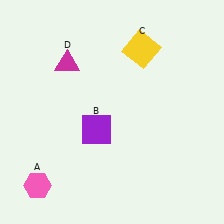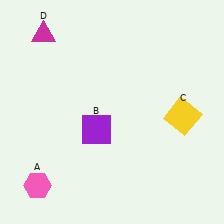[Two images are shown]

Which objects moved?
The objects that moved are: the yellow square (C), the magenta triangle (D).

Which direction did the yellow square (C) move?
The yellow square (C) moved down.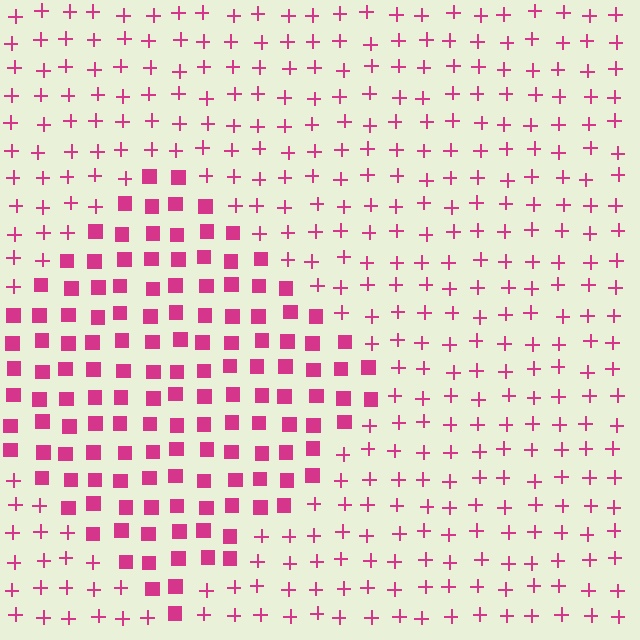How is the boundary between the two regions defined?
The boundary is defined by a change in element shape: squares inside vs. plus signs outside. All elements share the same color and spacing.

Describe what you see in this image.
The image is filled with small magenta elements arranged in a uniform grid. A diamond-shaped region contains squares, while the surrounding area contains plus signs. The boundary is defined purely by the change in element shape.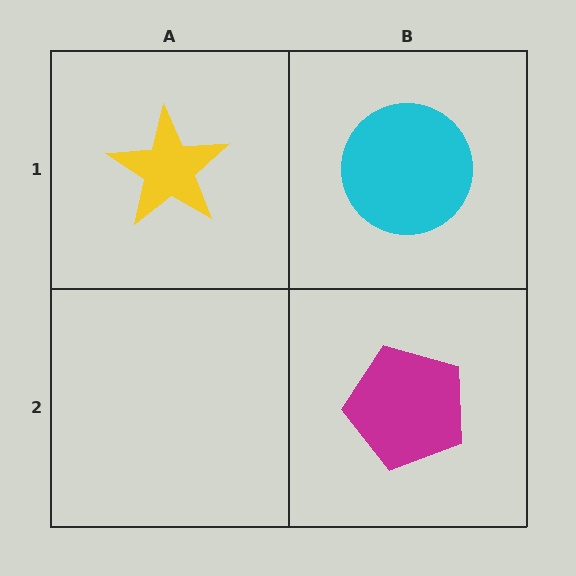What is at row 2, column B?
A magenta pentagon.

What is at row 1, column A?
A yellow star.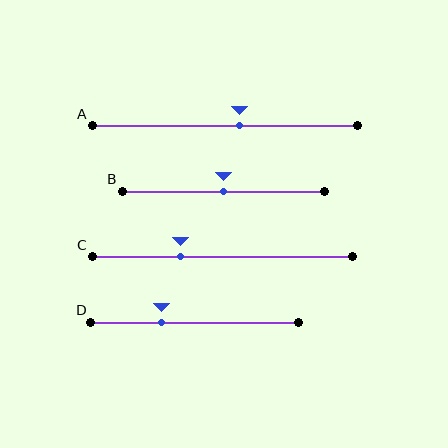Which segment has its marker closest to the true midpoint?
Segment B has its marker closest to the true midpoint.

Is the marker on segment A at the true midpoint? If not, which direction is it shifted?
No, the marker on segment A is shifted to the right by about 5% of the segment length.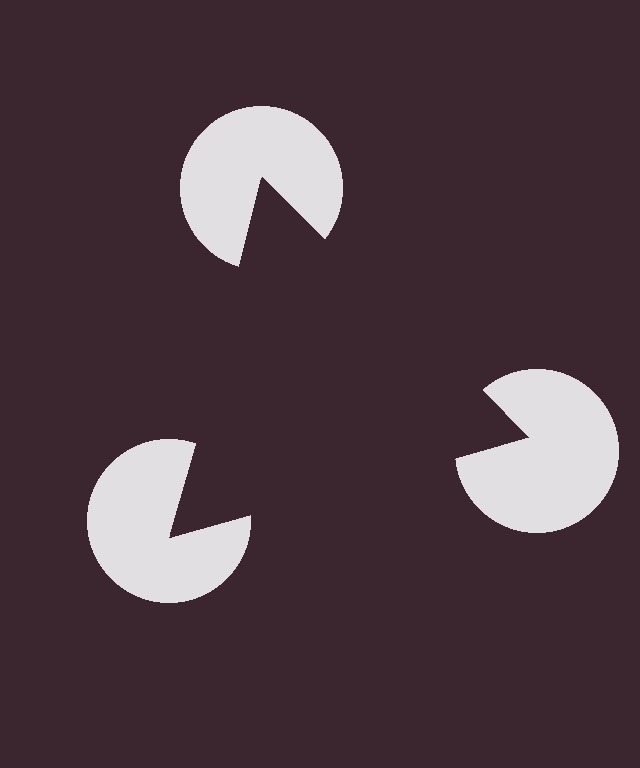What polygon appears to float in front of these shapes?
An illusory triangle — its edges are inferred from the aligned wedge cuts in the pac-man discs, not physically drawn.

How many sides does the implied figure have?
3 sides.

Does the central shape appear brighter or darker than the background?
It typically appears slightly darker than the background, even though no actual brightness change is drawn.